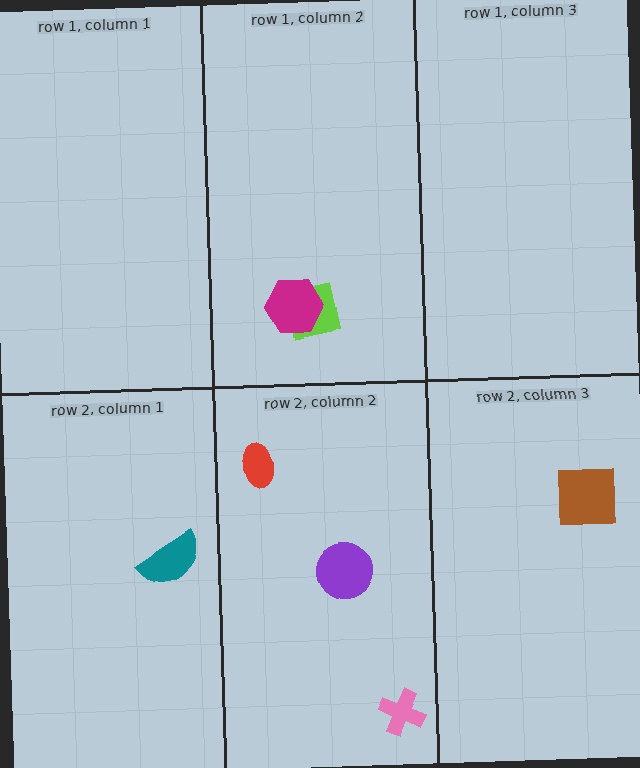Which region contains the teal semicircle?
The row 2, column 1 region.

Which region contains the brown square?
The row 2, column 3 region.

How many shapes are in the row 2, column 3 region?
1.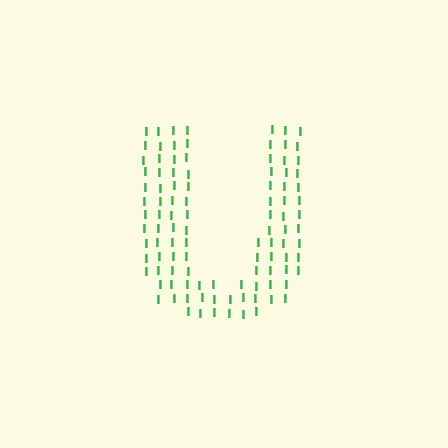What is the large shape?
The large shape is the letter U.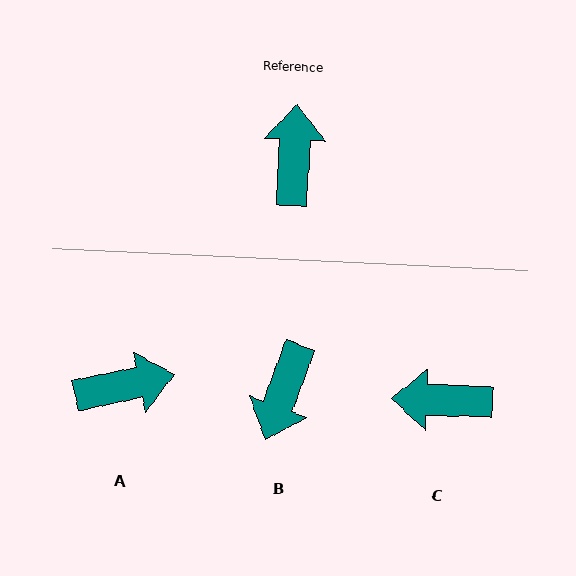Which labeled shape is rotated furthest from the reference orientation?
B, about 163 degrees away.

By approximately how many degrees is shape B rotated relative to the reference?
Approximately 163 degrees counter-clockwise.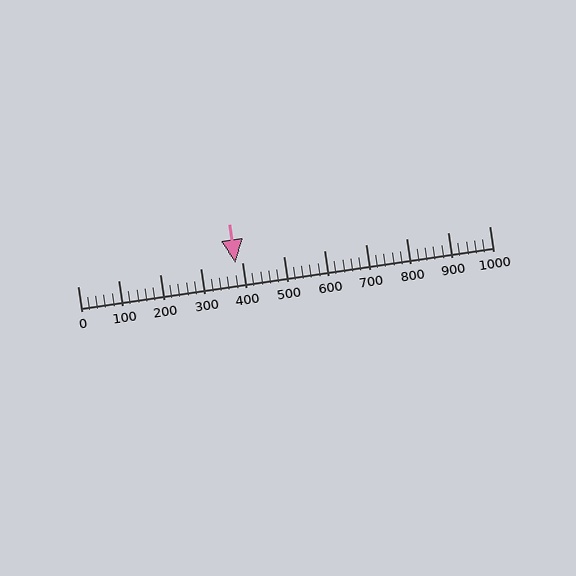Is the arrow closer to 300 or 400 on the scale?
The arrow is closer to 400.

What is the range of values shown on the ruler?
The ruler shows values from 0 to 1000.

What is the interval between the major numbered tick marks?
The major tick marks are spaced 100 units apart.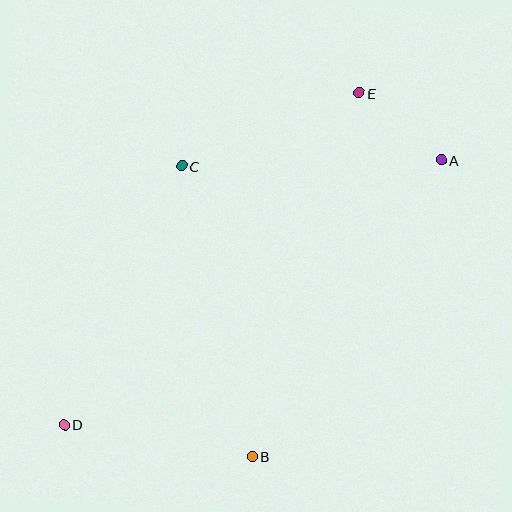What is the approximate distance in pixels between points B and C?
The distance between B and C is approximately 299 pixels.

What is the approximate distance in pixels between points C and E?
The distance between C and E is approximately 192 pixels.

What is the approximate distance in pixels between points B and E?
The distance between B and E is approximately 379 pixels.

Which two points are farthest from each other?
Points A and D are farthest from each other.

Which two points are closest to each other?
Points A and E are closest to each other.